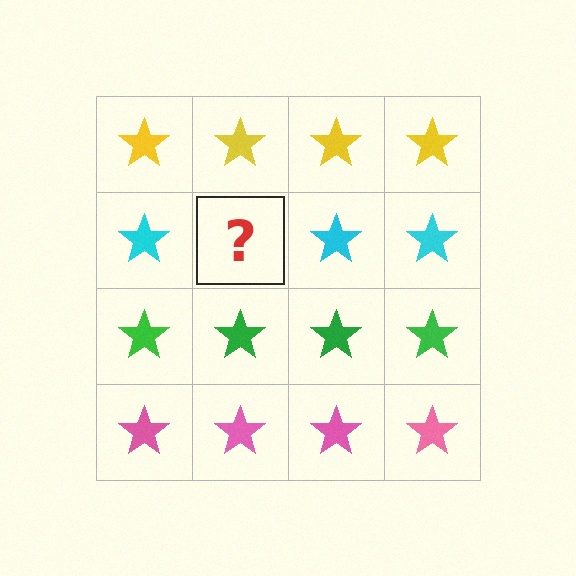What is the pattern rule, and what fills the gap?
The rule is that each row has a consistent color. The gap should be filled with a cyan star.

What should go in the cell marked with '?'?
The missing cell should contain a cyan star.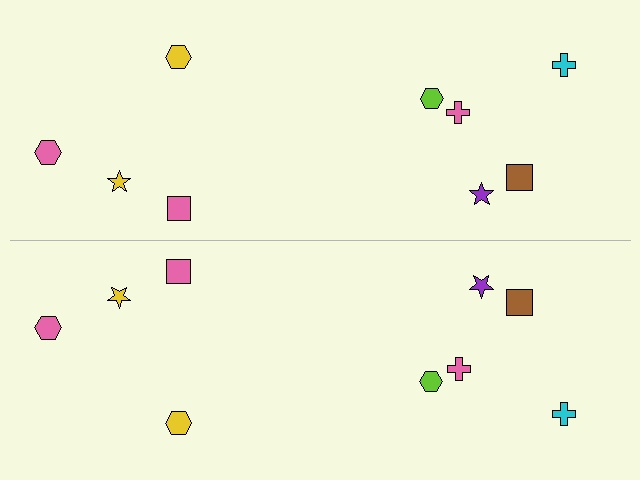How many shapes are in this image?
There are 18 shapes in this image.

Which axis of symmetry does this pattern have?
The pattern has a horizontal axis of symmetry running through the center of the image.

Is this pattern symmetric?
Yes, this pattern has bilateral (reflection) symmetry.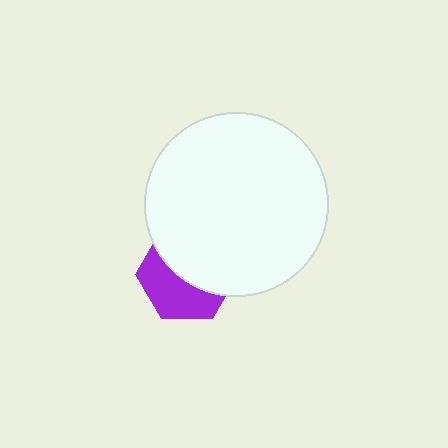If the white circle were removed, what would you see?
You would see the complete purple hexagon.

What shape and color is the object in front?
The object in front is a white circle.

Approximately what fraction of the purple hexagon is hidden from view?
Roughly 54% of the purple hexagon is hidden behind the white circle.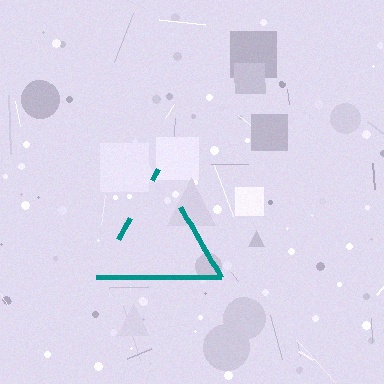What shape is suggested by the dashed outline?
The dashed outline suggests a triangle.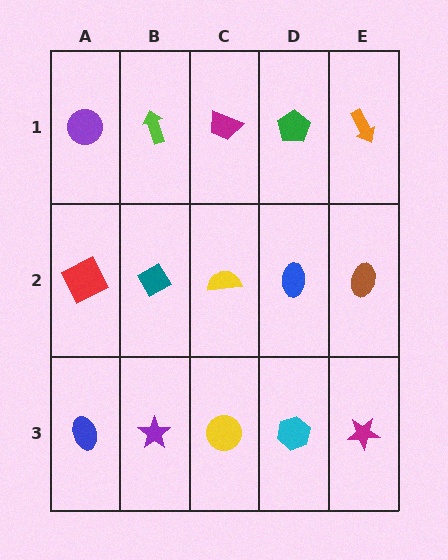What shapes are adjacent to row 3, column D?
A blue ellipse (row 2, column D), a yellow circle (row 3, column C), a magenta star (row 3, column E).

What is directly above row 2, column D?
A green pentagon.